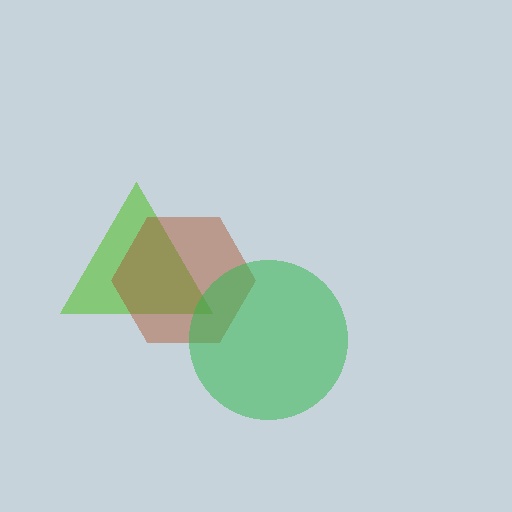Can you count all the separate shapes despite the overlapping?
Yes, there are 3 separate shapes.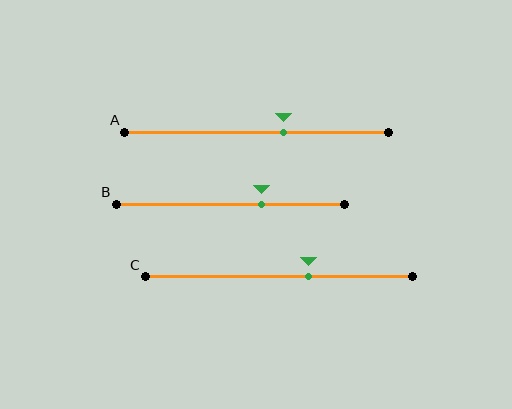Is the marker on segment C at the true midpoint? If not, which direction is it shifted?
No, the marker on segment C is shifted to the right by about 11% of the segment length.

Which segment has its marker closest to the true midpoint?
Segment A has its marker closest to the true midpoint.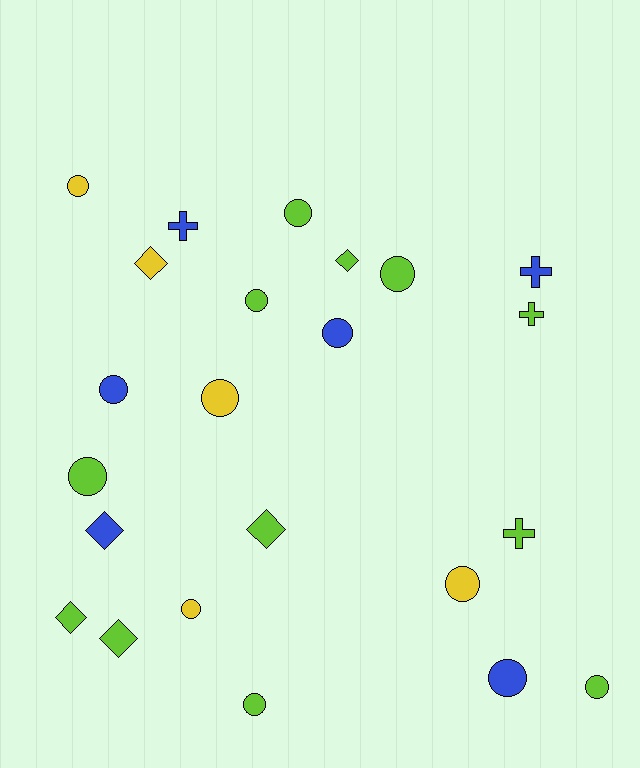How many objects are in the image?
There are 23 objects.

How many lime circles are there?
There are 6 lime circles.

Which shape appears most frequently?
Circle, with 13 objects.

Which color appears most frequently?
Lime, with 12 objects.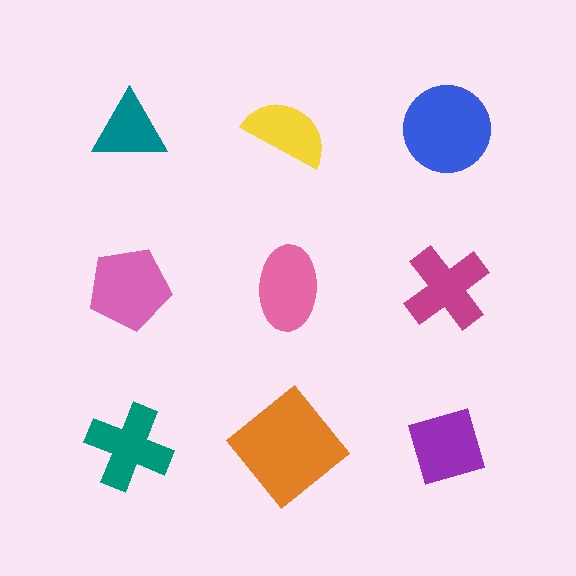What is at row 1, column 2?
A yellow semicircle.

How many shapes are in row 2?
3 shapes.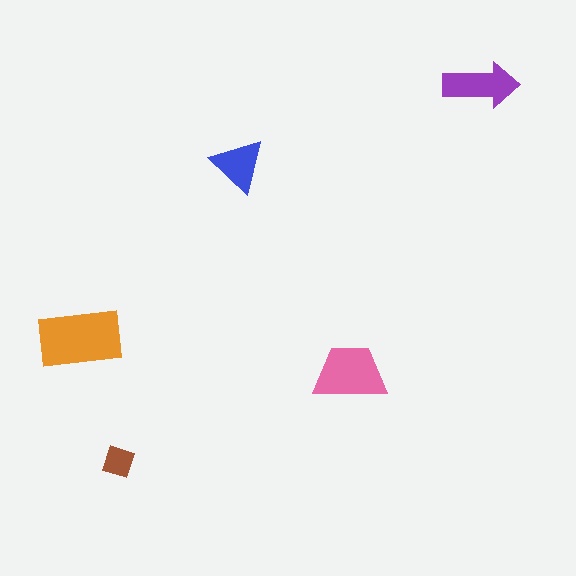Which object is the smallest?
The brown diamond.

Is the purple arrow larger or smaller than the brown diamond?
Larger.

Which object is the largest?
The orange rectangle.